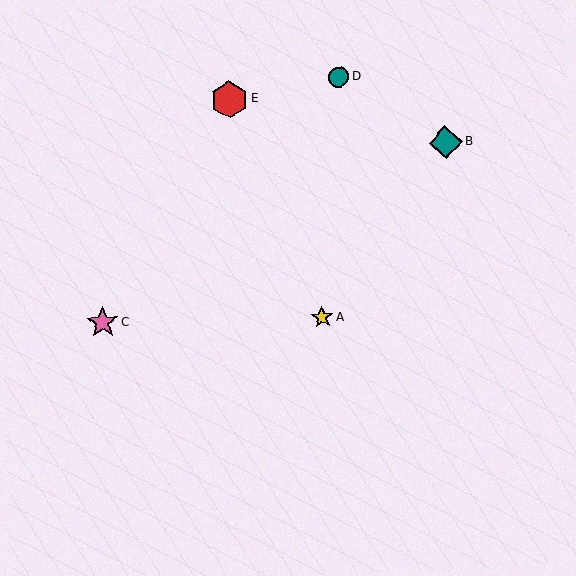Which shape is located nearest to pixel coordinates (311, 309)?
The yellow star (labeled A) at (322, 317) is nearest to that location.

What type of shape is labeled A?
Shape A is a yellow star.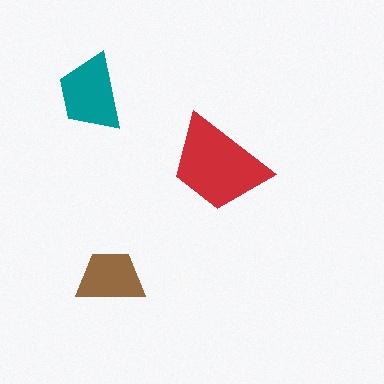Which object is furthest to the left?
The teal trapezoid is leftmost.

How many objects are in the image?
There are 3 objects in the image.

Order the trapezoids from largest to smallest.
the red one, the teal one, the brown one.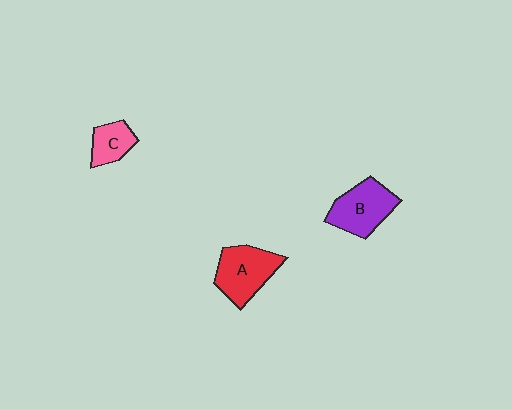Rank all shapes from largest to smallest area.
From largest to smallest: A (red), B (purple), C (pink).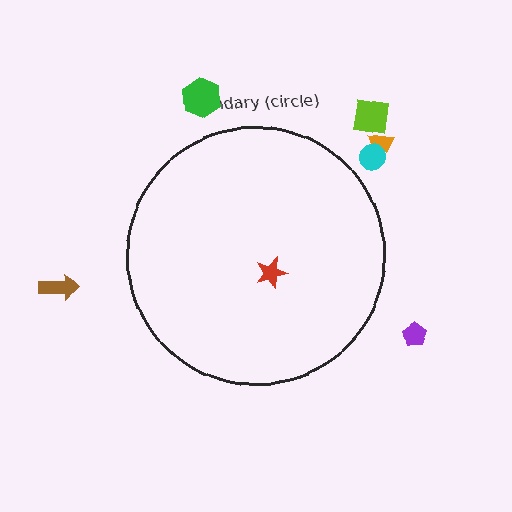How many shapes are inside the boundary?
1 inside, 6 outside.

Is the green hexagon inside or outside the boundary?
Outside.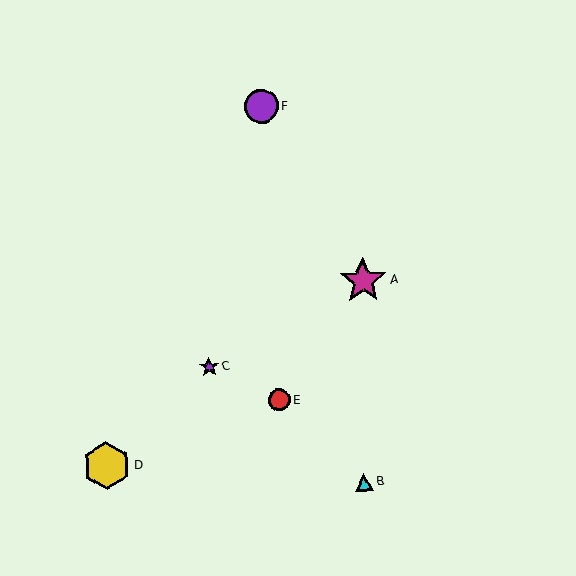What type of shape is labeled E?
Shape E is a red circle.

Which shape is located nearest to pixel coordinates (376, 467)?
The cyan triangle (labeled B) at (364, 482) is nearest to that location.